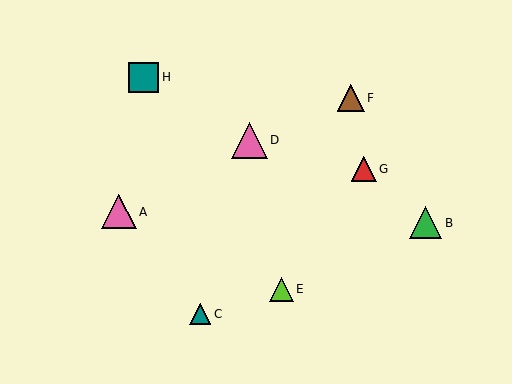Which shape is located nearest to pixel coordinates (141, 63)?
The teal square (labeled H) at (143, 77) is nearest to that location.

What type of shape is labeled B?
Shape B is a green triangle.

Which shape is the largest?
The pink triangle (labeled D) is the largest.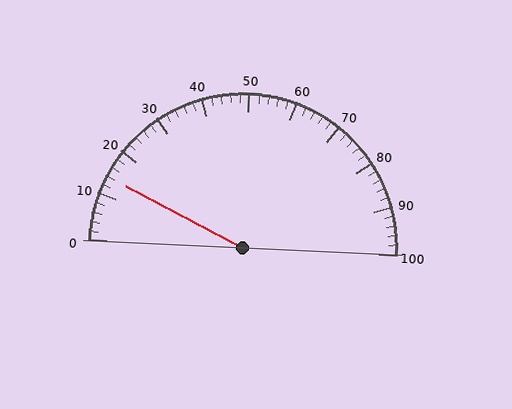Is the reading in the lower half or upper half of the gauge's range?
The reading is in the lower half of the range (0 to 100).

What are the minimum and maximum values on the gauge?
The gauge ranges from 0 to 100.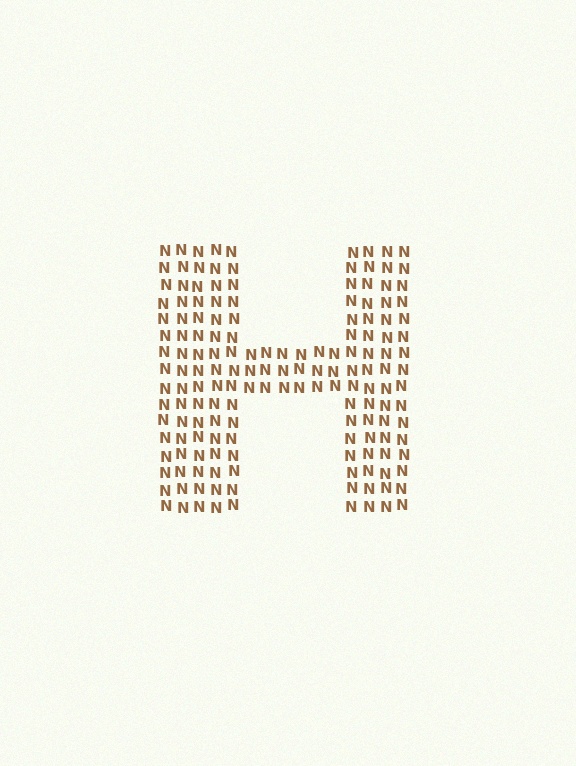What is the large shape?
The large shape is the letter H.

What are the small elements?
The small elements are letter N's.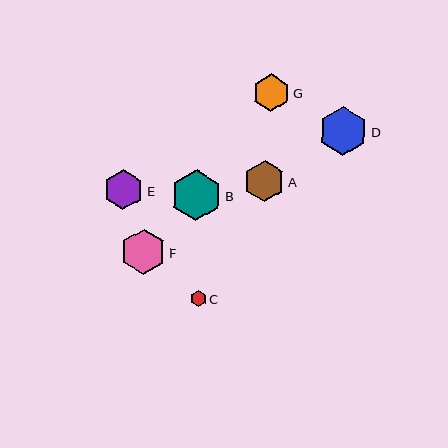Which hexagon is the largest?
Hexagon B is the largest with a size of approximately 51 pixels.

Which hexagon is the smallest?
Hexagon C is the smallest with a size of approximately 16 pixels.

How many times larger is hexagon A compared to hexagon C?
Hexagon A is approximately 2.5 times the size of hexagon C.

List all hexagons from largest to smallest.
From largest to smallest: B, D, F, A, E, G, C.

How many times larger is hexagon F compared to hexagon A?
Hexagon F is approximately 1.1 times the size of hexagon A.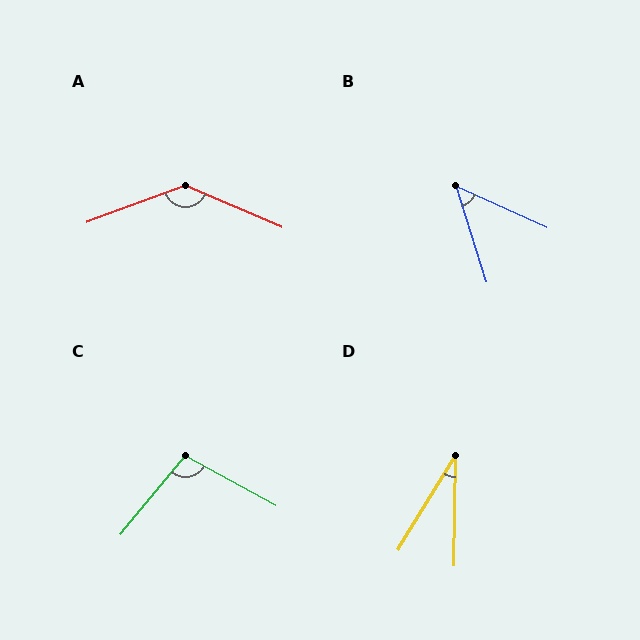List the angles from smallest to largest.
D (31°), B (48°), C (101°), A (137°).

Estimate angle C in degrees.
Approximately 101 degrees.